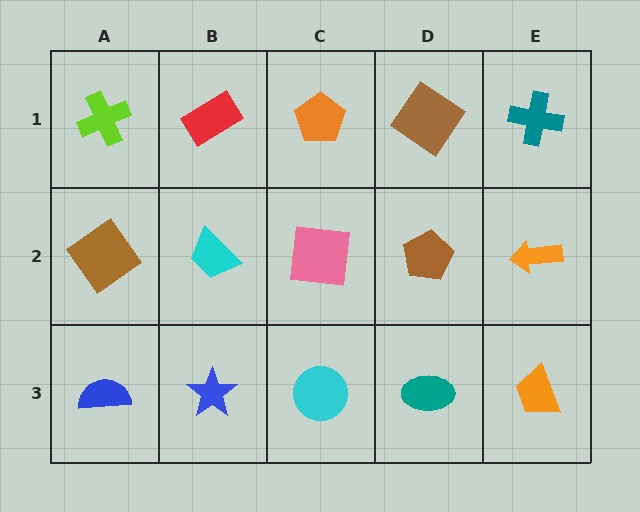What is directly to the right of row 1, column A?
A red rectangle.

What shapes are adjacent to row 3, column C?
A pink square (row 2, column C), a blue star (row 3, column B), a teal ellipse (row 3, column D).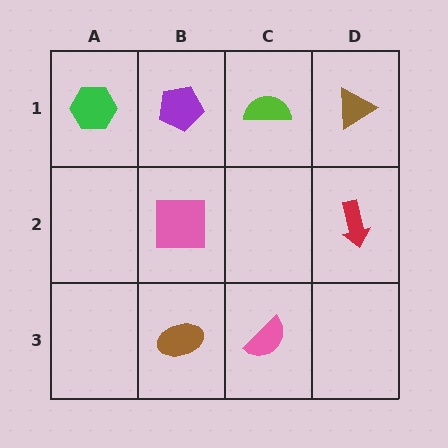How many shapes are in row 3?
2 shapes.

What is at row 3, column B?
A brown ellipse.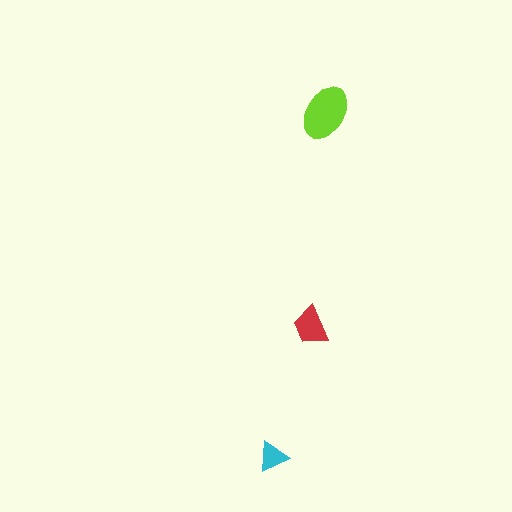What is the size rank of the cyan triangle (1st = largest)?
3rd.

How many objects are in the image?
There are 3 objects in the image.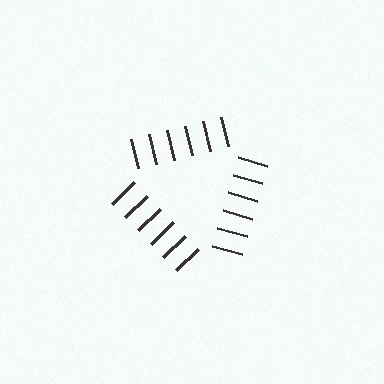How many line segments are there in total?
18 — 6 along each of the 3 edges.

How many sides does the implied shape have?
3 sides — the line-ends trace a triangle.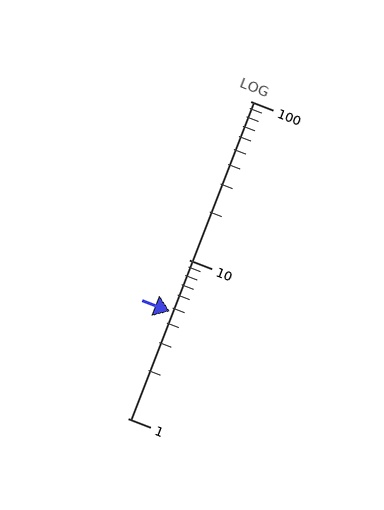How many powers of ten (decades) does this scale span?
The scale spans 2 decades, from 1 to 100.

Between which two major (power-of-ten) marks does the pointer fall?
The pointer is between 1 and 10.